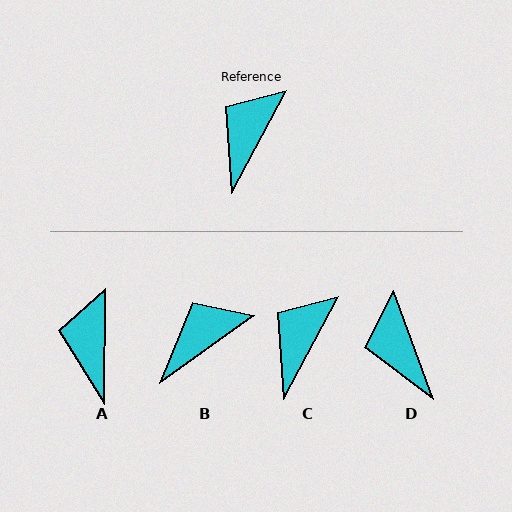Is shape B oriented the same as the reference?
No, it is off by about 26 degrees.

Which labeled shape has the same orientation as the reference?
C.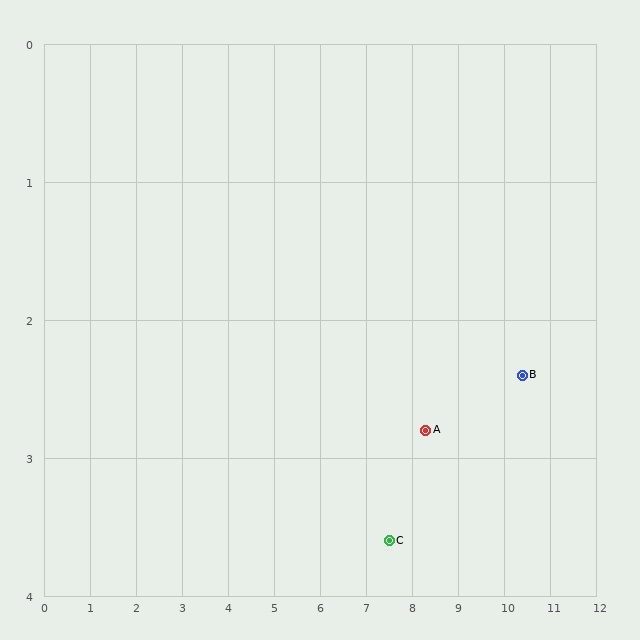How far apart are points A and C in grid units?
Points A and C are about 1.1 grid units apart.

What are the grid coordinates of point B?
Point B is at approximately (10.4, 2.4).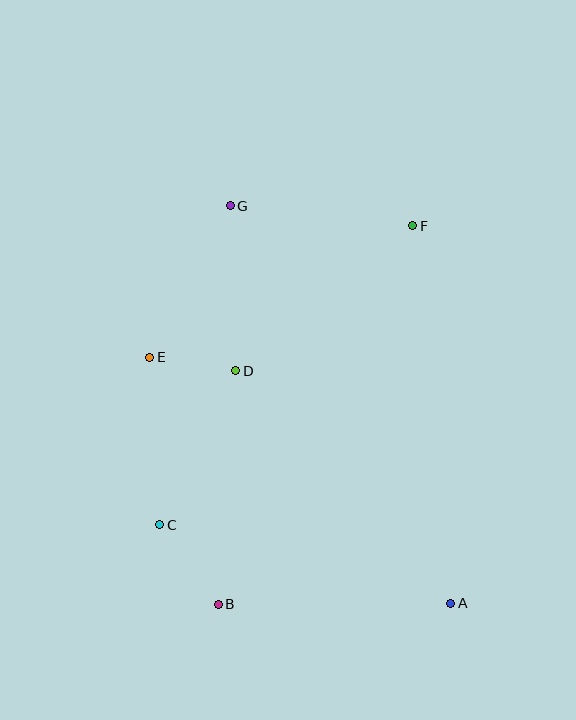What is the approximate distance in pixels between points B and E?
The distance between B and E is approximately 257 pixels.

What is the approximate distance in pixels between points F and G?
The distance between F and G is approximately 184 pixels.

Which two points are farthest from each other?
Points A and G are farthest from each other.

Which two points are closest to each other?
Points D and E are closest to each other.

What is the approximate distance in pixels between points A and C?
The distance between A and C is approximately 302 pixels.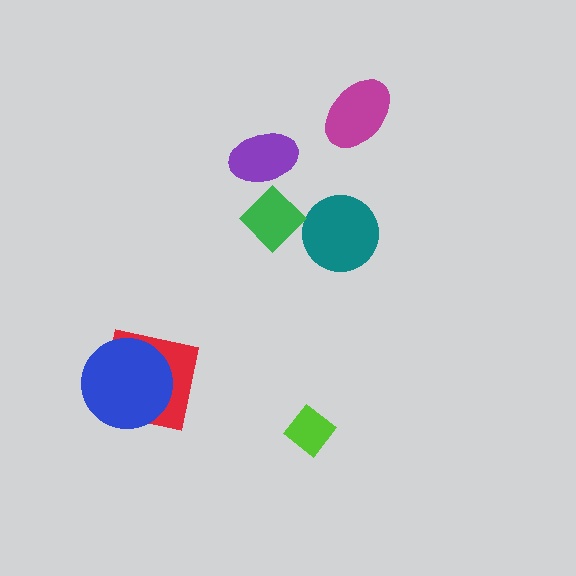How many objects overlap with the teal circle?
0 objects overlap with the teal circle.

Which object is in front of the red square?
The blue circle is in front of the red square.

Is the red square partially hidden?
Yes, it is partially covered by another shape.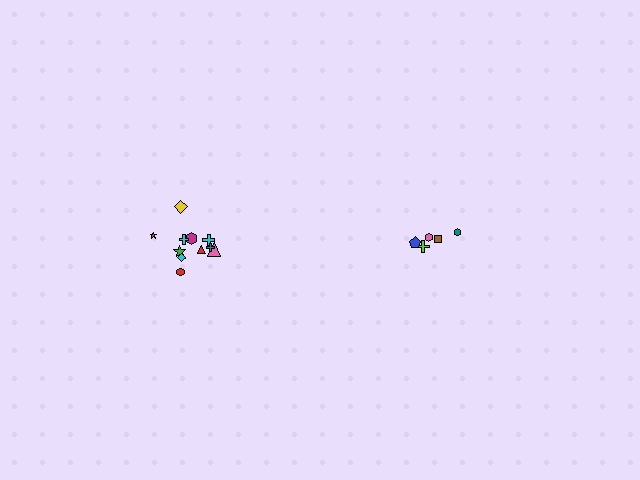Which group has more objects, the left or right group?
The left group.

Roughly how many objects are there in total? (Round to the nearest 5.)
Roughly 15 objects in total.